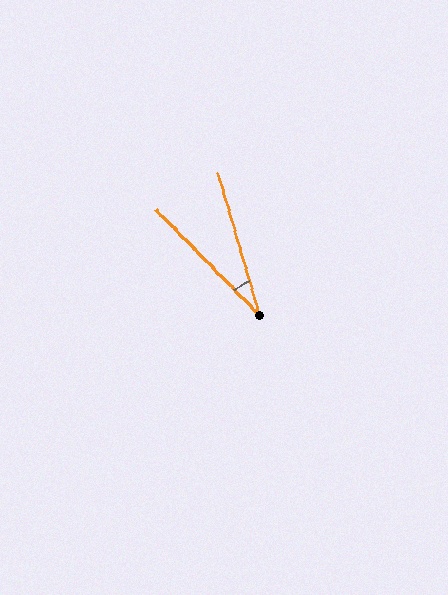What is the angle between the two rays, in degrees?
Approximately 28 degrees.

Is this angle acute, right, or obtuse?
It is acute.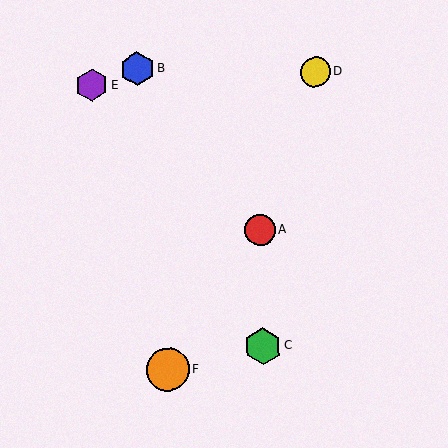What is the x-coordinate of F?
Object F is at x≈168.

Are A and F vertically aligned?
No, A is at x≈260 and F is at x≈168.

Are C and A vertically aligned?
Yes, both are at x≈263.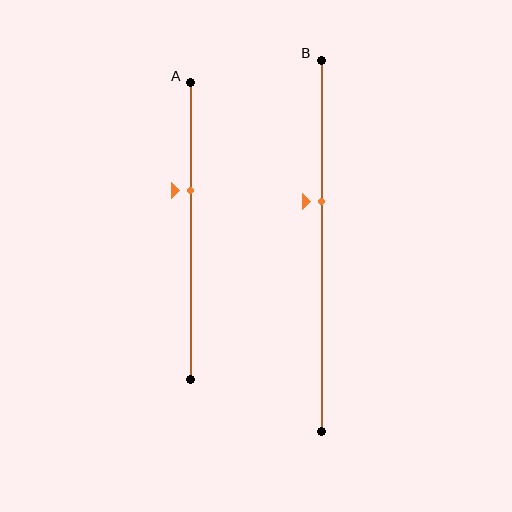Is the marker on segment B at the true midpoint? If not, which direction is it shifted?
No, the marker on segment B is shifted upward by about 12% of the segment length.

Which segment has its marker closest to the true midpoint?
Segment B has its marker closest to the true midpoint.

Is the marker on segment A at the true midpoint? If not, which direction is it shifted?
No, the marker on segment A is shifted upward by about 14% of the segment length.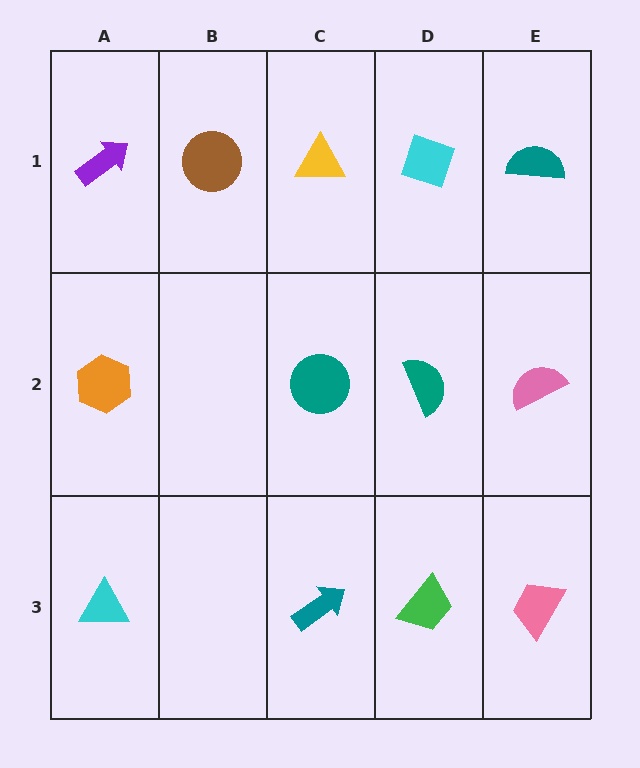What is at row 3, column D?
A green trapezoid.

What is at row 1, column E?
A teal semicircle.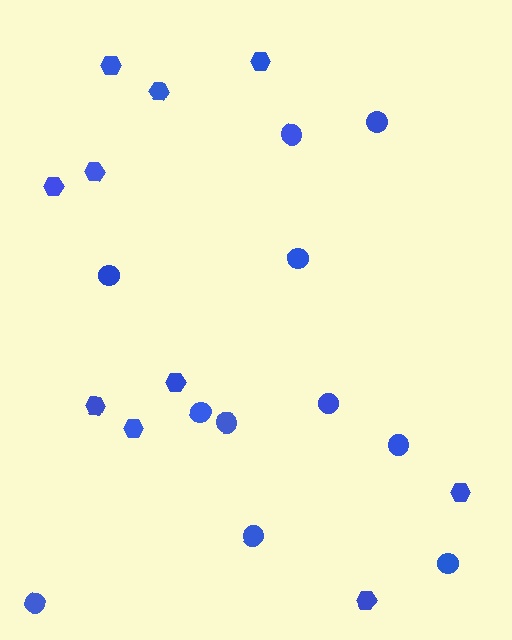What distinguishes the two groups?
There are 2 groups: one group of hexagons (10) and one group of circles (11).